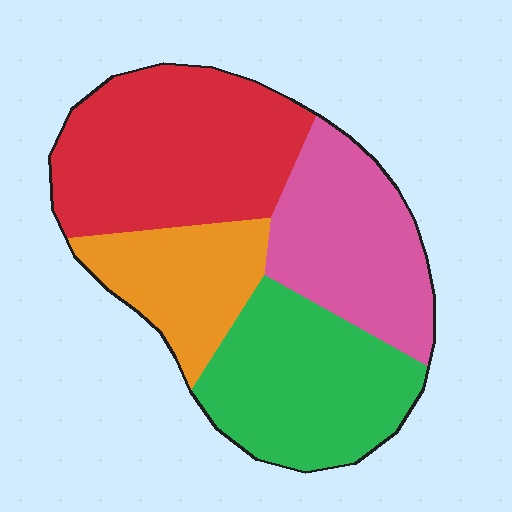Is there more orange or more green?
Green.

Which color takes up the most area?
Red, at roughly 35%.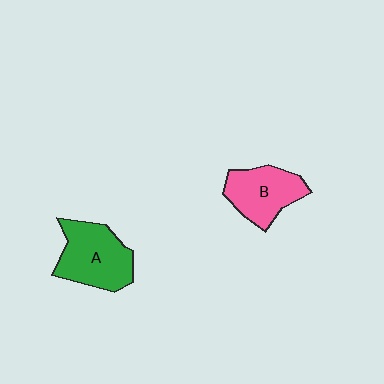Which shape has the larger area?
Shape A (green).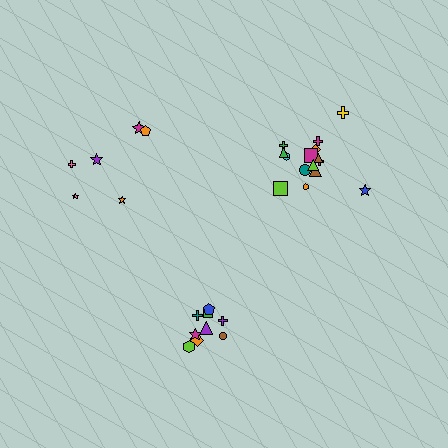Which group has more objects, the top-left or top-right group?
The top-right group.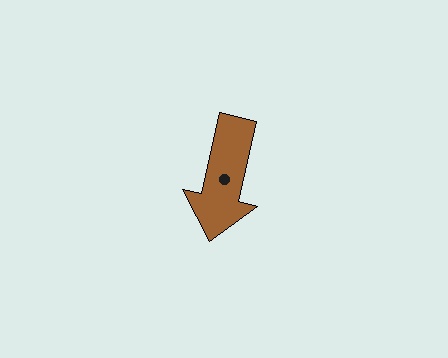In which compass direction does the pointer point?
South.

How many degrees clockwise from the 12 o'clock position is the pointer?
Approximately 193 degrees.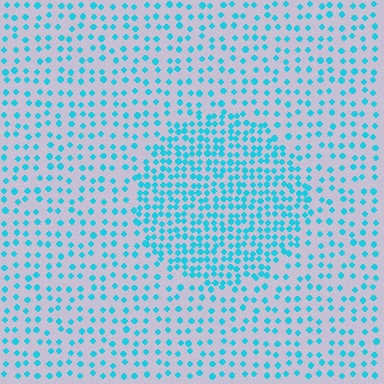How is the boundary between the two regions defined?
The boundary is defined by a change in element density (approximately 2.1x ratio). All elements are the same color, size, and shape.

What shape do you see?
I see a circle.